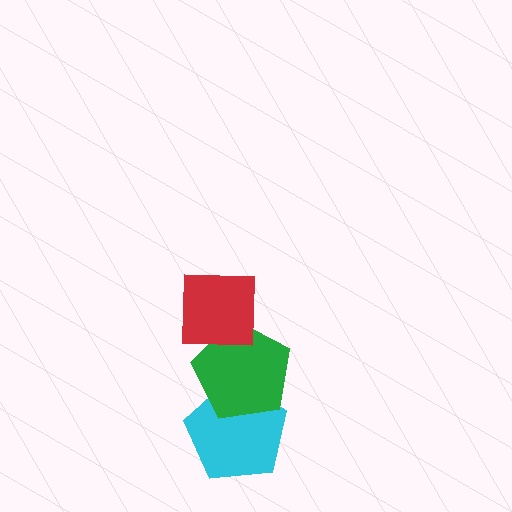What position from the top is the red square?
The red square is 1st from the top.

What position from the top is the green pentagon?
The green pentagon is 2nd from the top.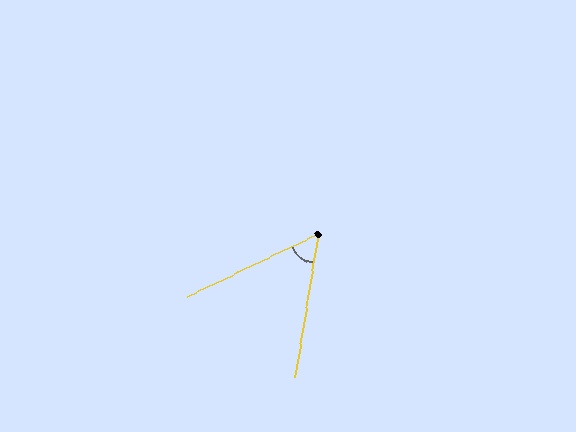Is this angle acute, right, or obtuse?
It is acute.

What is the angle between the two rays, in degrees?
Approximately 55 degrees.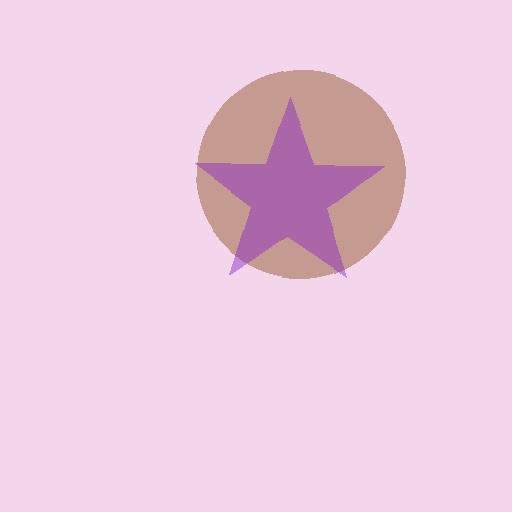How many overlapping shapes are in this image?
There are 2 overlapping shapes in the image.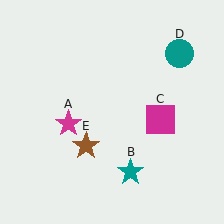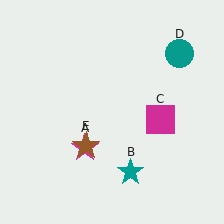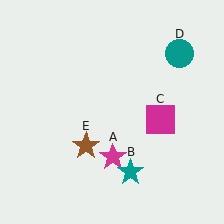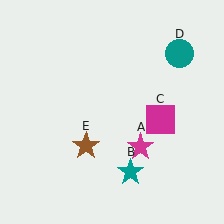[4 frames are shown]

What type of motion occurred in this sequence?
The magenta star (object A) rotated counterclockwise around the center of the scene.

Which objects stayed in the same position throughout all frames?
Teal star (object B) and magenta square (object C) and teal circle (object D) and brown star (object E) remained stationary.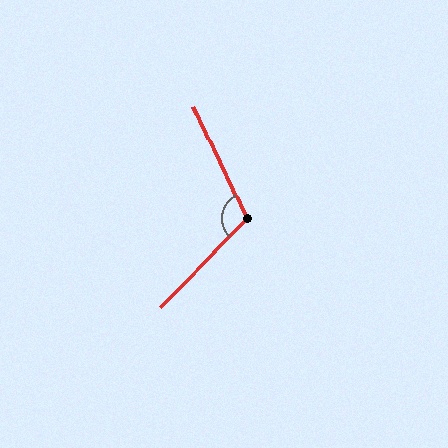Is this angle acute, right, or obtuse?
It is obtuse.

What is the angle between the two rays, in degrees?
Approximately 110 degrees.